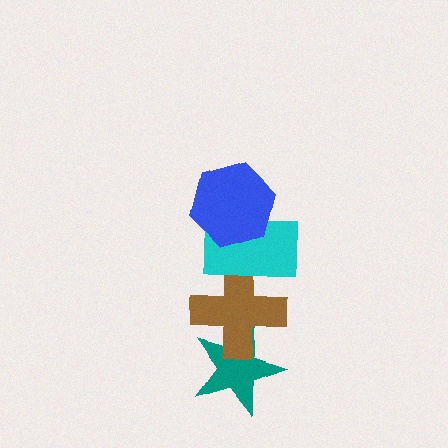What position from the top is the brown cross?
The brown cross is 3rd from the top.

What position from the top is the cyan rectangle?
The cyan rectangle is 2nd from the top.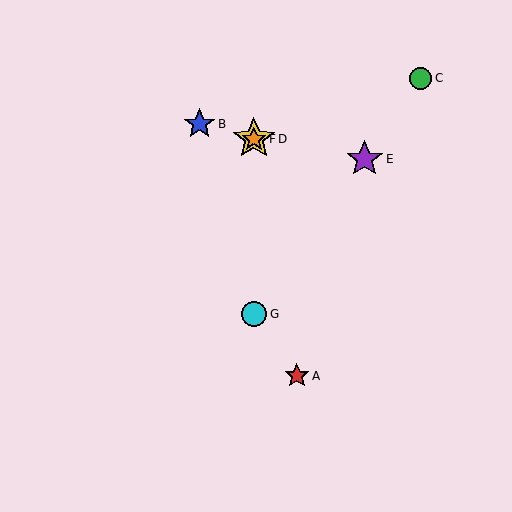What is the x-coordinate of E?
Object E is at x≈365.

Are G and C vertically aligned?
No, G is at x≈254 and C is at x≈421.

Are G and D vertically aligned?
Yes, both are at x≈254.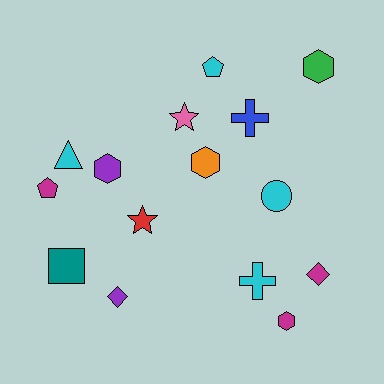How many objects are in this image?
There are 15 objects.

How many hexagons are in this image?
There are 4 hexagons.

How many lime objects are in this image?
There are no lime objects.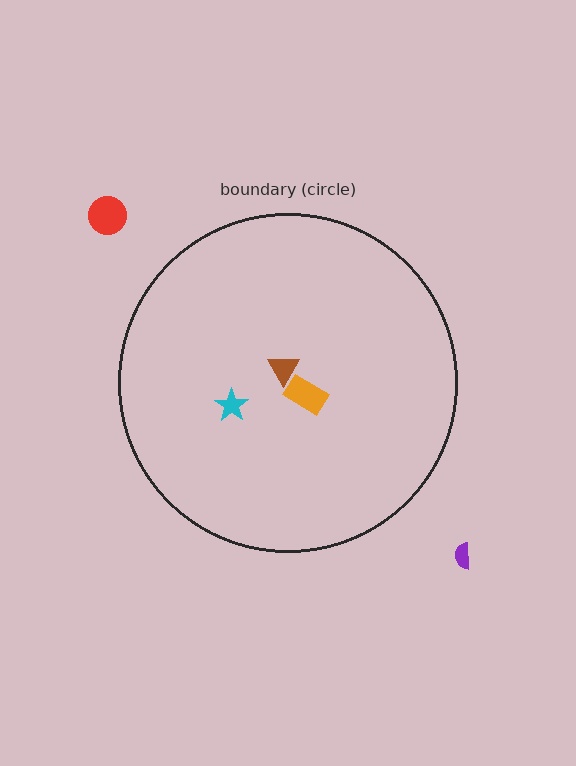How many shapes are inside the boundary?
3 inside, 2 outside.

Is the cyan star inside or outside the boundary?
Inside.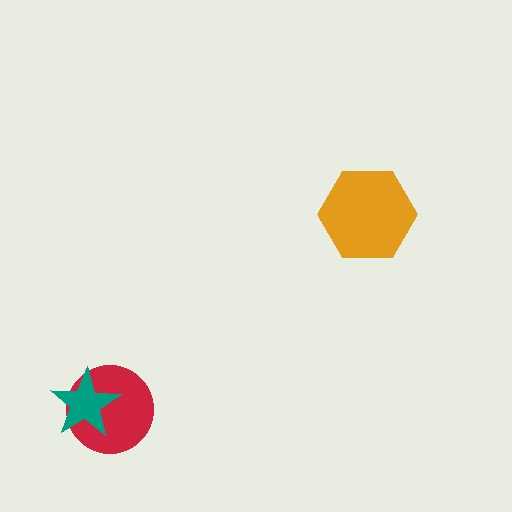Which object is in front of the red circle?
The teal star is in front of the red circle.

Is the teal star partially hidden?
No, no other shape covers it.